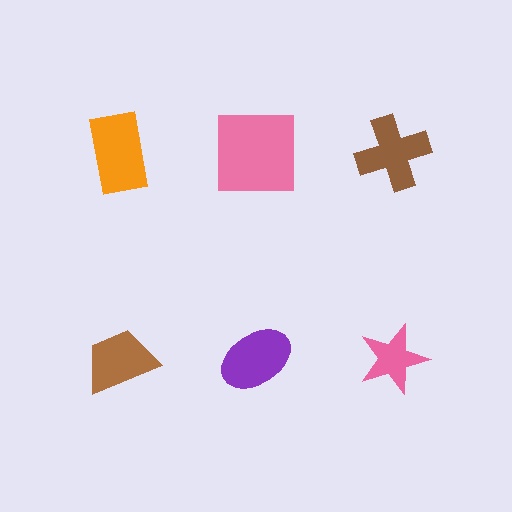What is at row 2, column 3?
A pink star.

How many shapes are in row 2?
3 shapes.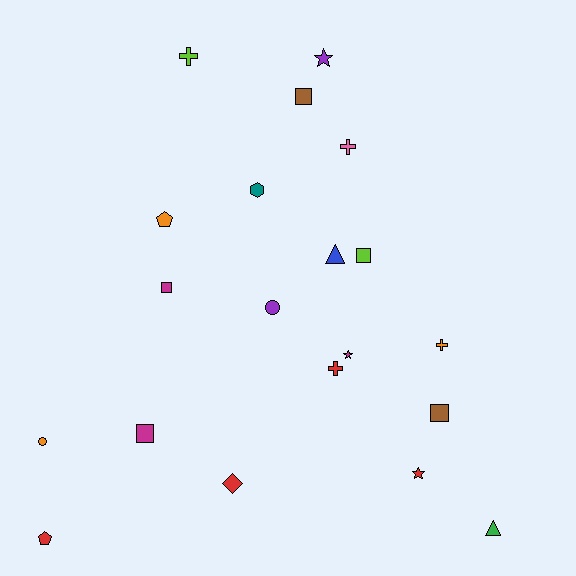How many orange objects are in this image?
There are 3 orange objects.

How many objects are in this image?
There are 20 objects.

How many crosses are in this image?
There are 4 crosses.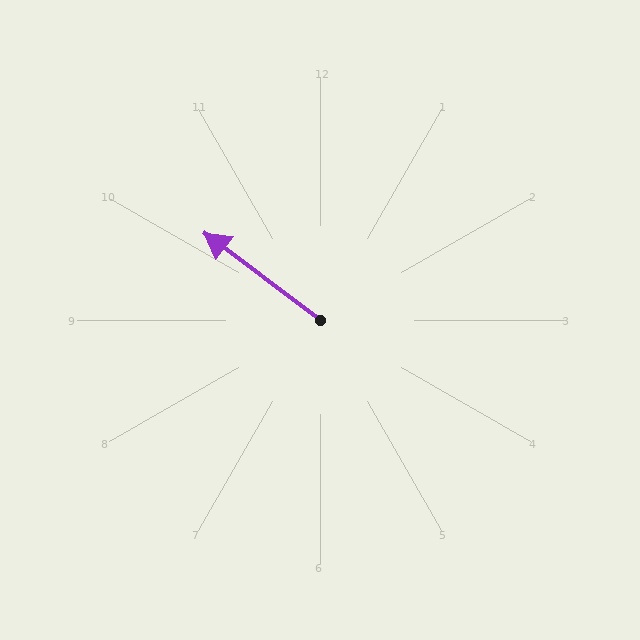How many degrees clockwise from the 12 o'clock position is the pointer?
Approximately 307 degrees.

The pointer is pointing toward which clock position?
Roughly 10 o'clock.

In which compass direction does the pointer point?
Northwest.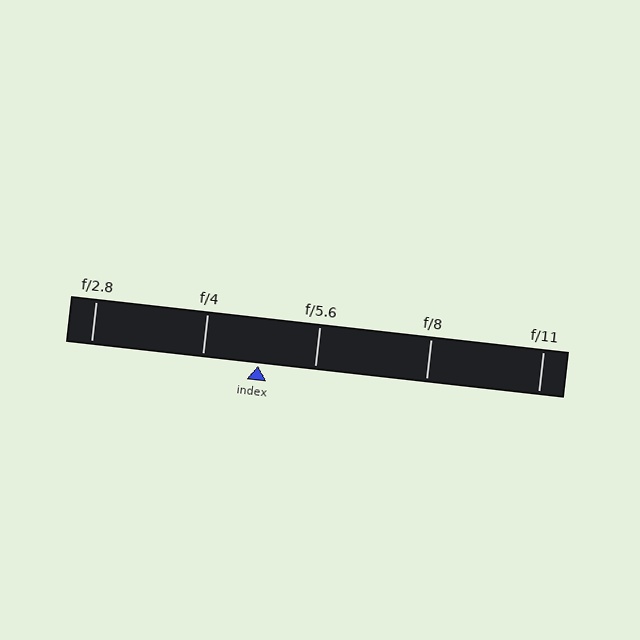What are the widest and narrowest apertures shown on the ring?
The widest aperture shown is f/2.8 and the narrowest is f/11.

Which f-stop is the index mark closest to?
The index mark is closest to f/4.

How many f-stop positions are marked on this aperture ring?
There are 5 f-stop positions marked.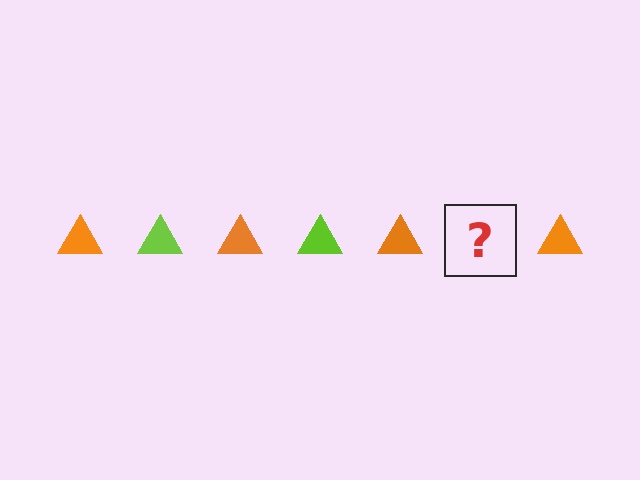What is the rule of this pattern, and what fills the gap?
The rule is that the pattern cycles through orange, lime triangles. The gap should be filled with a lime triangle.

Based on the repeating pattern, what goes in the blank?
The blank should be a lime triangle.